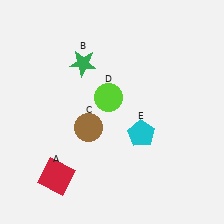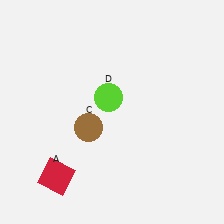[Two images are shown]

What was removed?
The green star (B), the cyan pentagon (E) were removed in Image 2.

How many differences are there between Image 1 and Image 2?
There are 2 differences between the two images.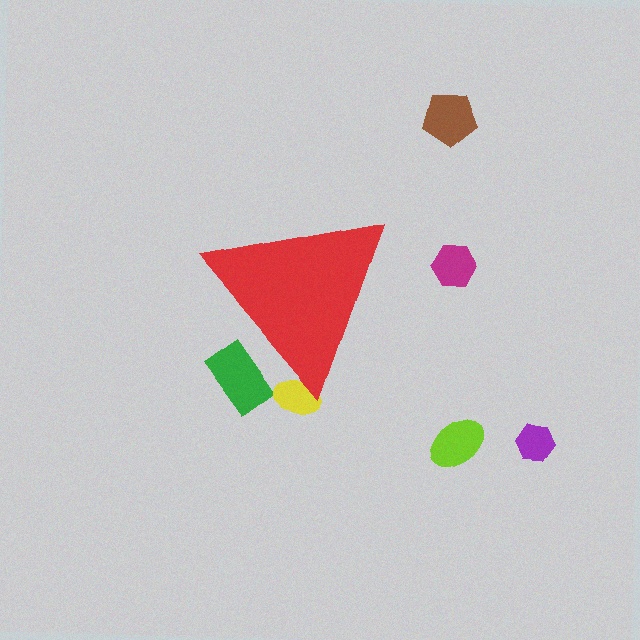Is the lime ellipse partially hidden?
No, the lime ellipse is fully visible.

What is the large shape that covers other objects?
A red triangle.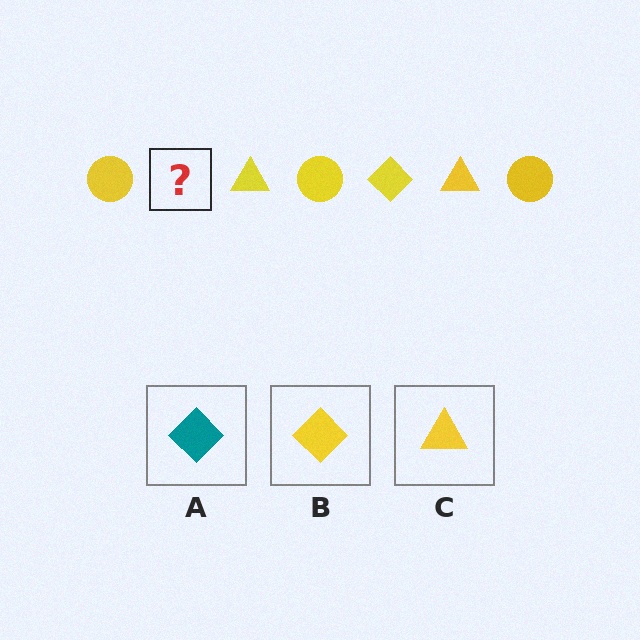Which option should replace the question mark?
Option B.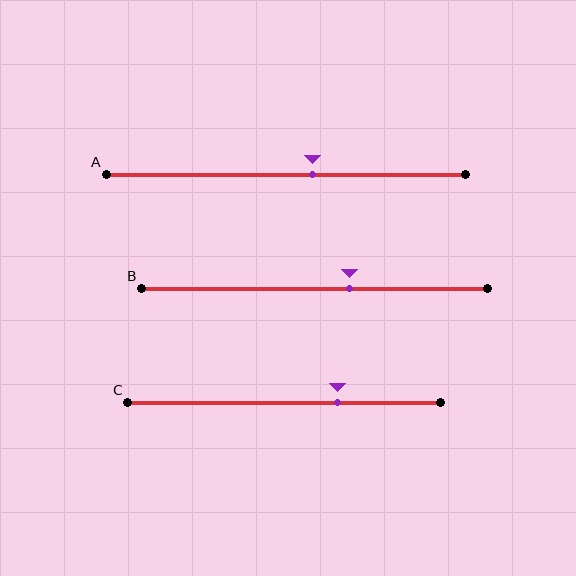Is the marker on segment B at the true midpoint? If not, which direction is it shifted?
No, the marker on segment B is shifted to the right by about 10% of the segment length.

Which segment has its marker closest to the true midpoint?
Segment A has its marker closest to the true midpoint.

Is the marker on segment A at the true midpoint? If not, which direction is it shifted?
No, the marker on segment A is shifted to the right by about 7% of the segment length.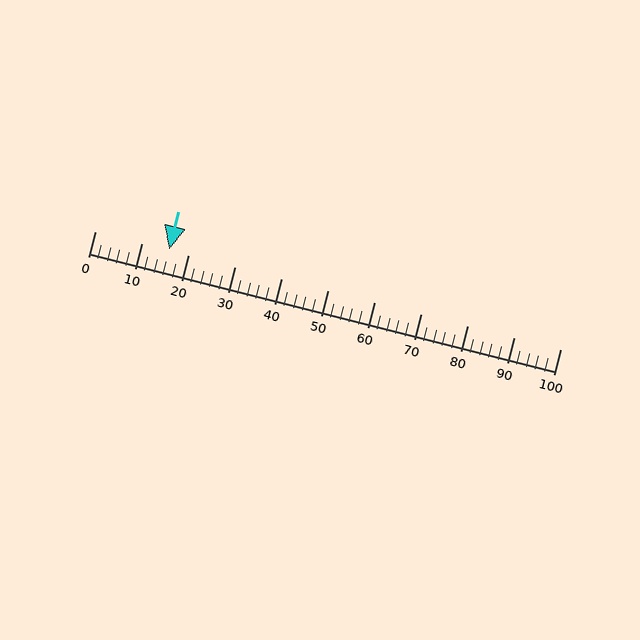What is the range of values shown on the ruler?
The ruler shows values from 0 to 100.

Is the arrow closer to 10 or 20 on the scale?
The arrow is closer to 20.